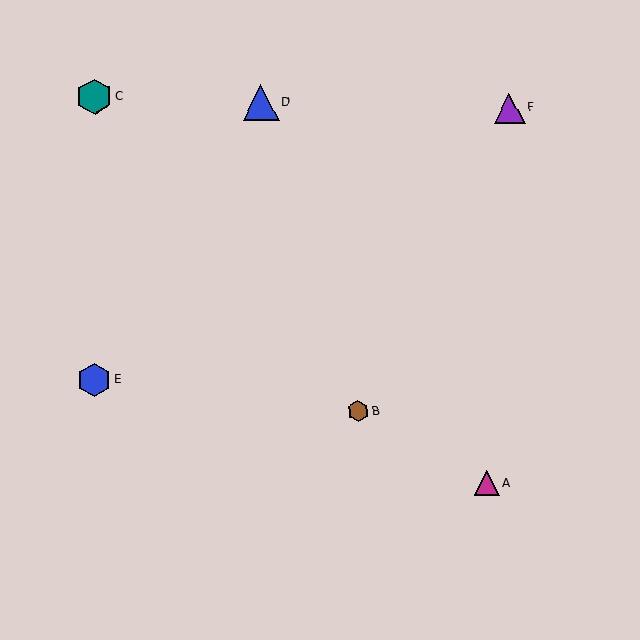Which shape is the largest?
The blue triangle (labeled D) is the largest.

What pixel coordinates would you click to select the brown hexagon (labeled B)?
Click at (358, 411) to select the brown hexagon B.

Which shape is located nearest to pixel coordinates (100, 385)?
The blue hexagon (labeled E) at (94, 380) is nearest to that location.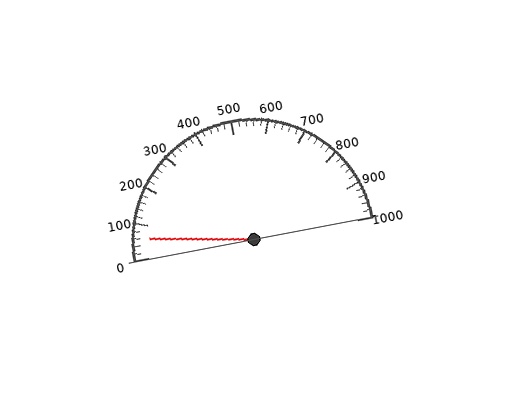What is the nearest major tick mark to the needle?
The nearest major tick mark is 100.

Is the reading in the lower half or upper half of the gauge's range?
The reading is in the lower half of the range (0 to 1000).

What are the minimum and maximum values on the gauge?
The gauge ranges from 0 to 1000.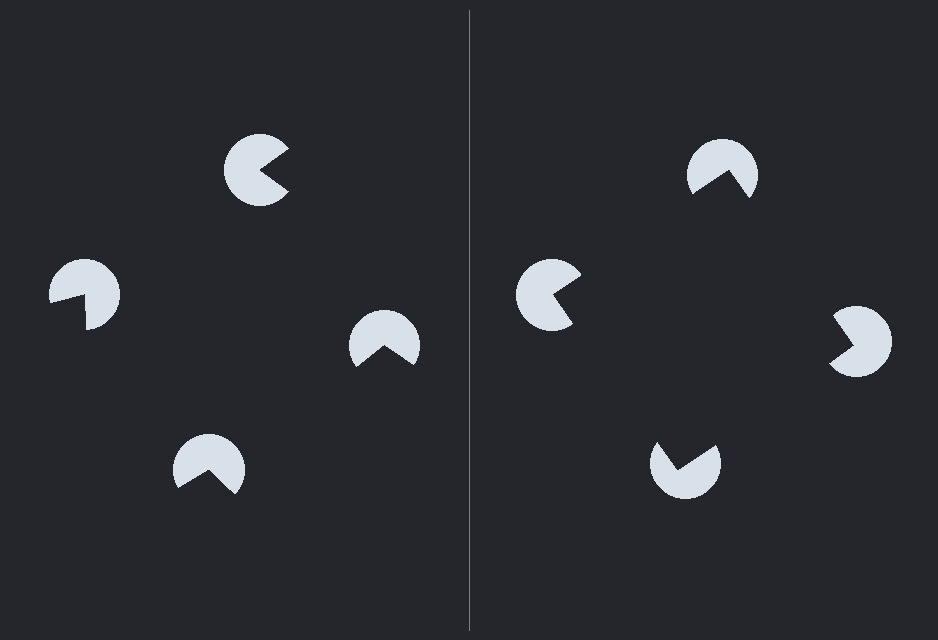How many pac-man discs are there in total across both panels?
8 — 4 on each side.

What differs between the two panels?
The pac-man discs are positioned identically on both sides; only the wedge orientations differ. On the right they align to a square; on the left they are misaligned.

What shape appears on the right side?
An illusory square.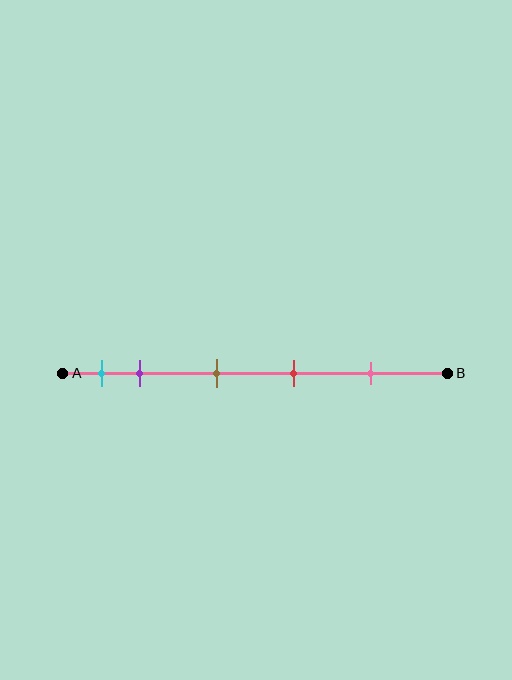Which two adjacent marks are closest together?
The cyan and purple marks are the closest adjacent pair.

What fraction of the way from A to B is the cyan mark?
The cyan mark is approximately 10% (0.1) of the way from A to B.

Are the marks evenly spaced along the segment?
No, the marks are not evenly spaced.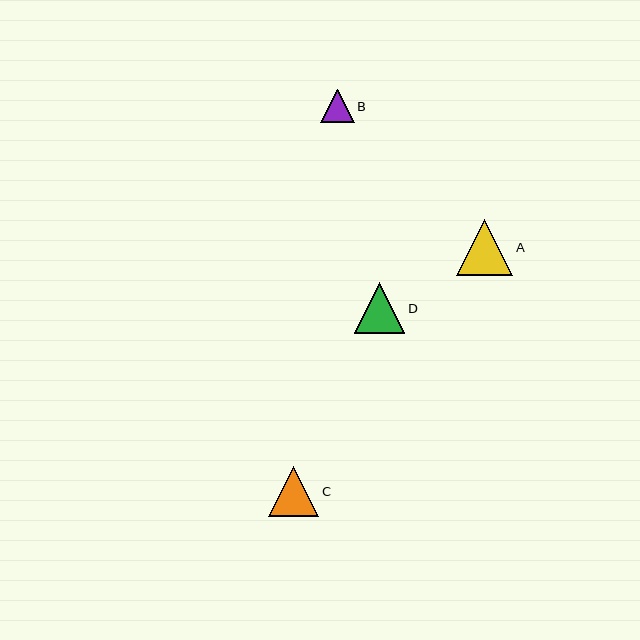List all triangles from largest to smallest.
From largest to smallest: A, D, C, B.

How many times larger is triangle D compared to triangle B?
Triangle D is approximately 1.5 times the size of triangle B.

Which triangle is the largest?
Triangle A is the largest with a size of approximately 56 pixels.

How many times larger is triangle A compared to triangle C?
Triangle A is approximately 1.1 times the size of triangle C.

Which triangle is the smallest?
Triangle B is the smallest with a size of approximately 33 pixels.